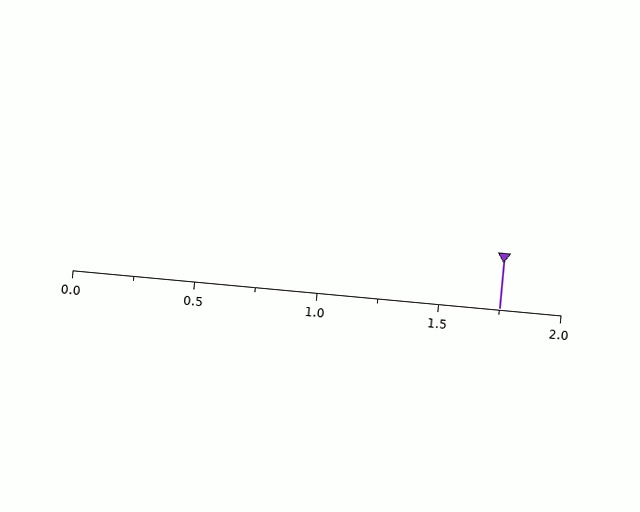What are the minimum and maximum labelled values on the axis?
The axis runs from 0.0 to 2.0.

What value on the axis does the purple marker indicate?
The marker indicates approximately 1.75.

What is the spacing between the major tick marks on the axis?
The major ticks are spaced 0.5 apart.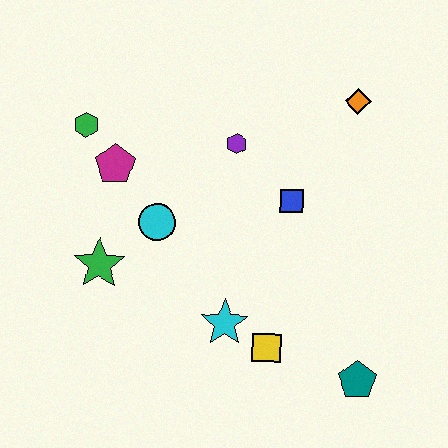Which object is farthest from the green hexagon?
The teal pentagon is farthest from the green hexagon.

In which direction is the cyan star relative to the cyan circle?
The cyan star is below the cyan circle.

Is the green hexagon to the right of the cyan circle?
No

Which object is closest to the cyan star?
The yellow square is closest to the cyan star.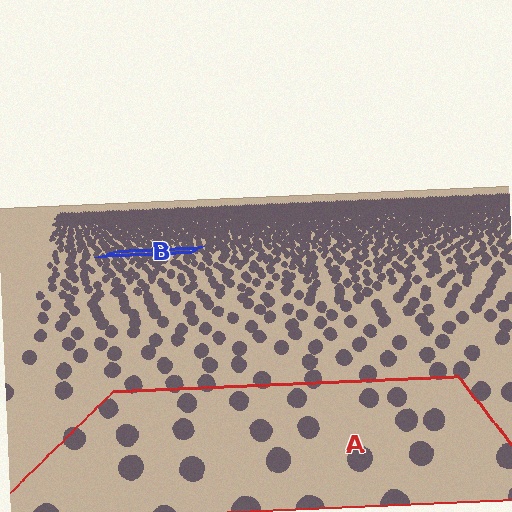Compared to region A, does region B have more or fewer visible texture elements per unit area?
Region B has more texture elements per unit area — they are packed more densely because it is farther away.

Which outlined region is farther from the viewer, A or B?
Region B is farther from the viewer — the texture elements inside it appear smaller and more densely packed.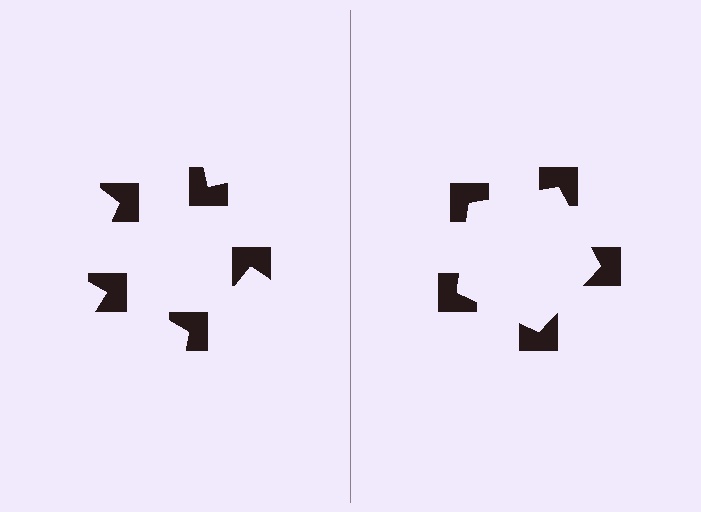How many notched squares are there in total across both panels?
10 — 5 on each side.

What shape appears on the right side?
An illusory pentagon.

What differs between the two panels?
The notched squares are positioned identically on both sides; only the wedge orientations differ. On the right they align to a pentagon; on the left they are misaligned.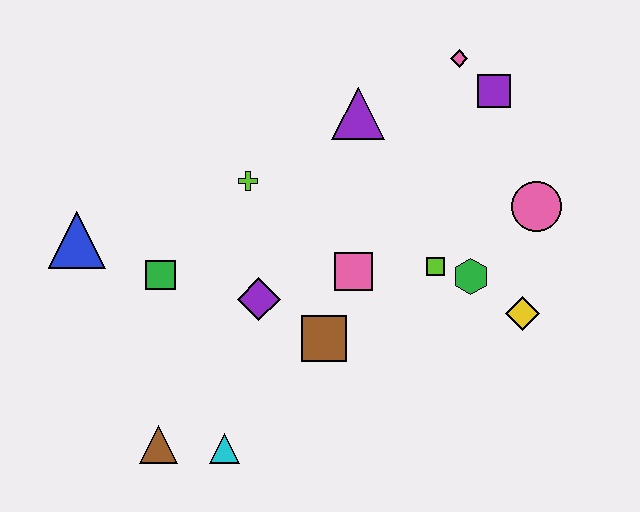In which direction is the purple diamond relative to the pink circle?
The purple diamond is to the left of the pink circle.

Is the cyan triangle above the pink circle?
No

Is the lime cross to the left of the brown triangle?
No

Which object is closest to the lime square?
The green hexagon is closest to the lime square.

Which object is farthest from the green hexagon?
The blue triangle is farthest from the green hexagon.